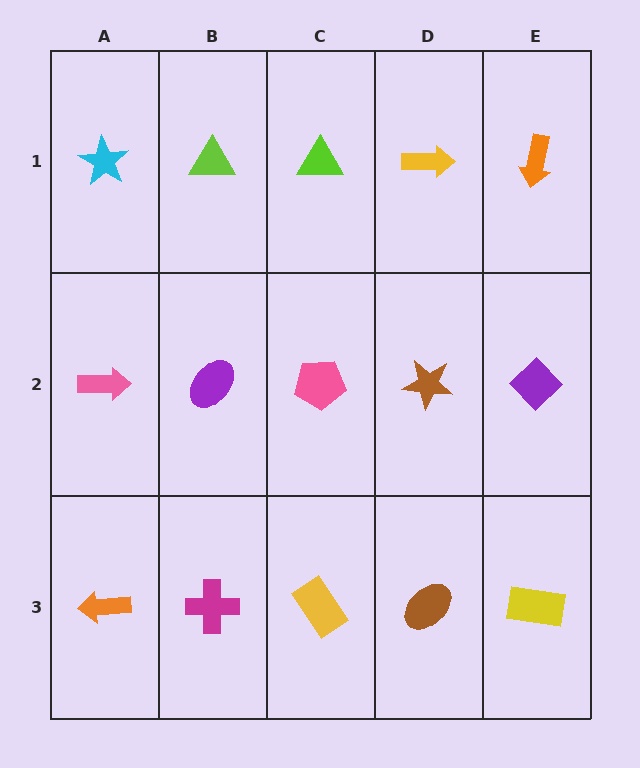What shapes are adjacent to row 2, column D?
A yellow arrow (row 1, column D), a brown ellipse (row 3, column D), a pink pentagon (row 2, column C), a purple diamond (row 2, column E).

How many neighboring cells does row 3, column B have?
3.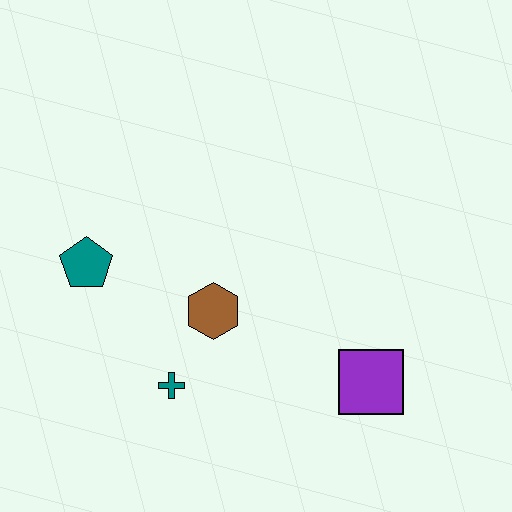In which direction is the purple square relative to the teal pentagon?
The purple square is to the right of the teal pentagon.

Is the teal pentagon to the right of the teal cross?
No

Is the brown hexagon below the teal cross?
No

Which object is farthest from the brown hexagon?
The purple square is farthest from the brown hexagon.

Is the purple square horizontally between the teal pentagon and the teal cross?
No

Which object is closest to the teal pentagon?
The brown hexagon is closest to the teal pentagon.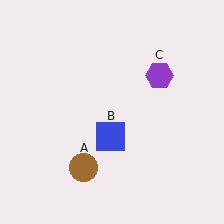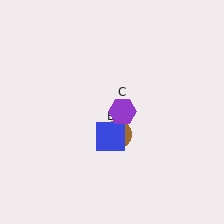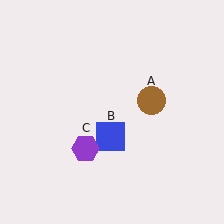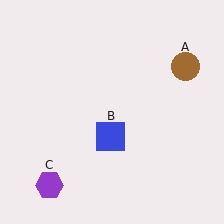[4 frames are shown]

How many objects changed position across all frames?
2 objects changed position: brown circle (object A), purple hexagon (object C).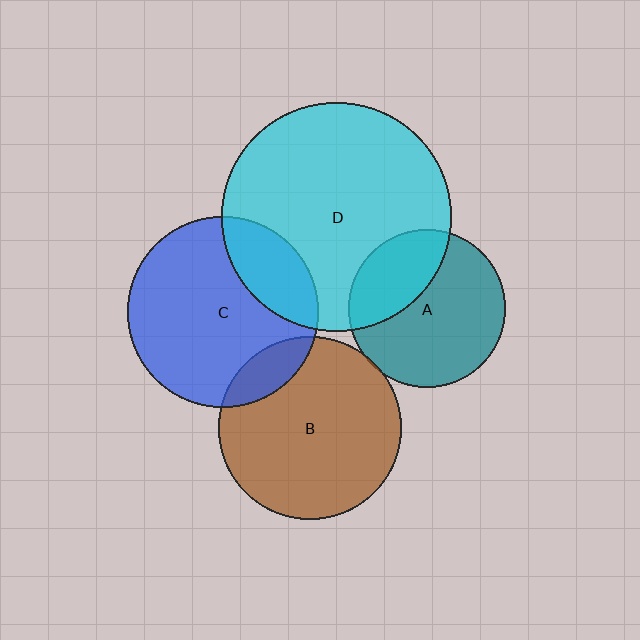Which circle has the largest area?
Circle D (cyan).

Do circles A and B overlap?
Yes.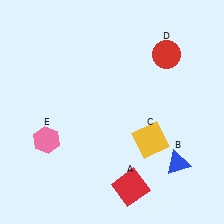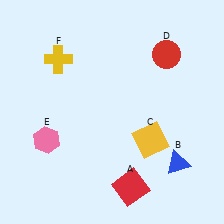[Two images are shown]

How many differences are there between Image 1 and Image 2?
There is 1 difference between the two images.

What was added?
A yellow cross (F) was added in Image 2.